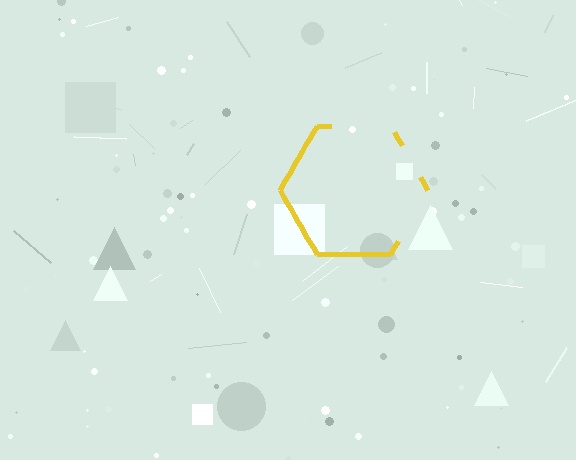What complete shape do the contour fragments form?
The contour fragments form a hexagon.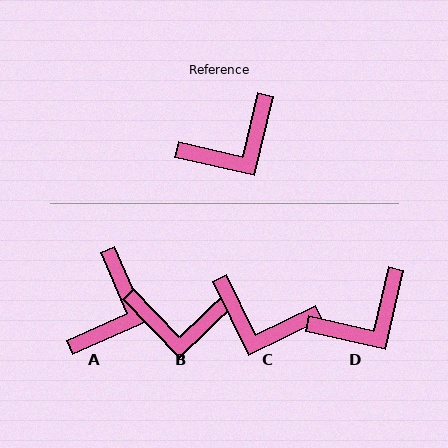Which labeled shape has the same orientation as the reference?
D.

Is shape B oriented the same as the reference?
No, it is off by about 33 degrees.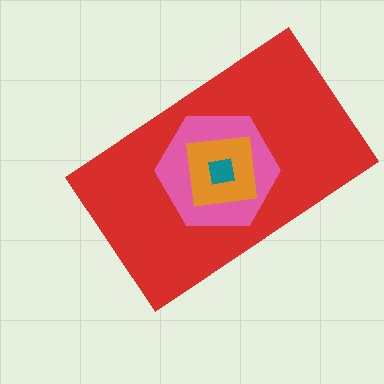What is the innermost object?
The teal square.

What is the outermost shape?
The red rectangle.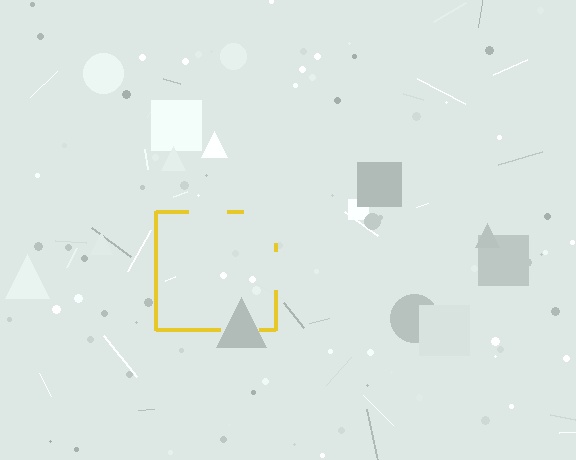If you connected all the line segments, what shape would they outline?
They would outline a square.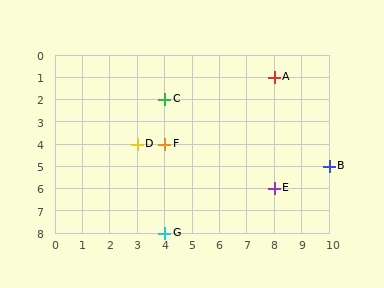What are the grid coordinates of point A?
Point A is at grid coordinates (8, 1).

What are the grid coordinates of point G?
Point G is at grid coordinates (4, 8).